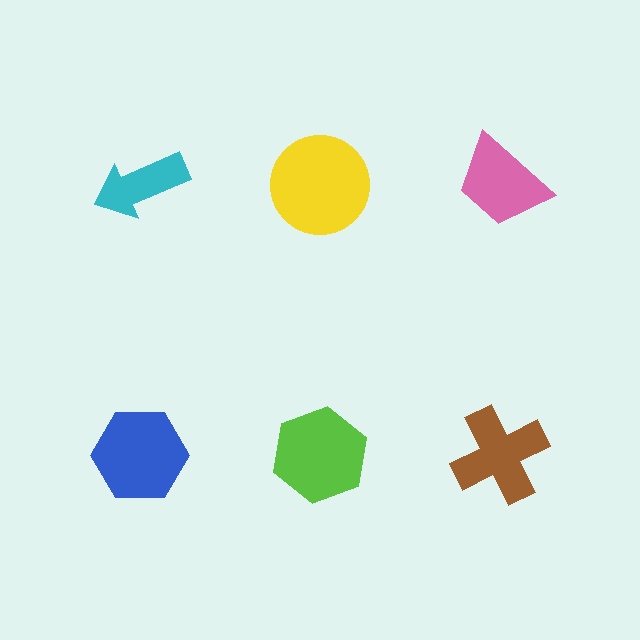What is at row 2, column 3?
A brown cross.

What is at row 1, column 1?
A cyan arrow.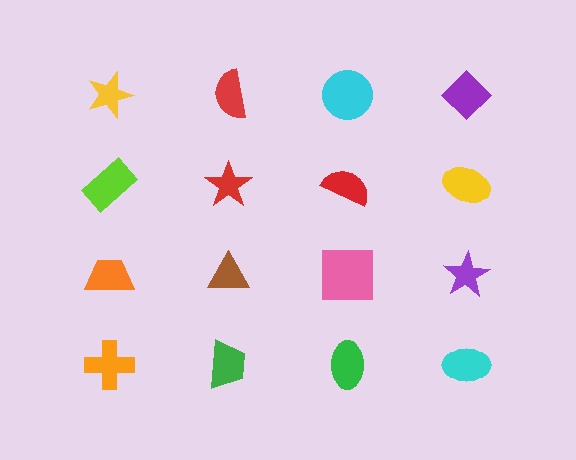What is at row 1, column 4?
A purple diamond.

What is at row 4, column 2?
A green trapezoid.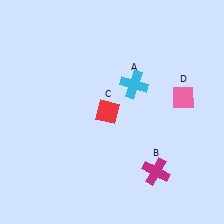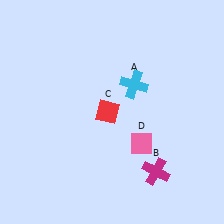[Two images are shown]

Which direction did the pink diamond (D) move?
The pink diamond (D) moved down.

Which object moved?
The pink diamond (D) moved down.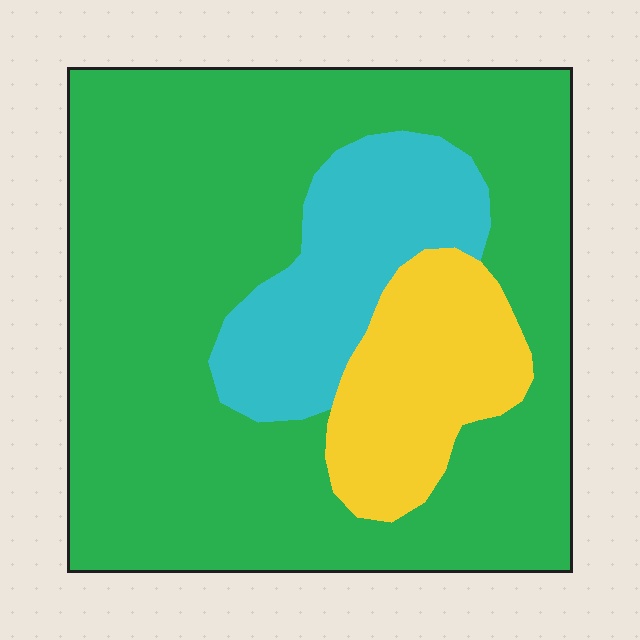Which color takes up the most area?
Green, at roughly 70%.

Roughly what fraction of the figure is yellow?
Yellow covers 14% of the figure.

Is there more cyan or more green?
Green.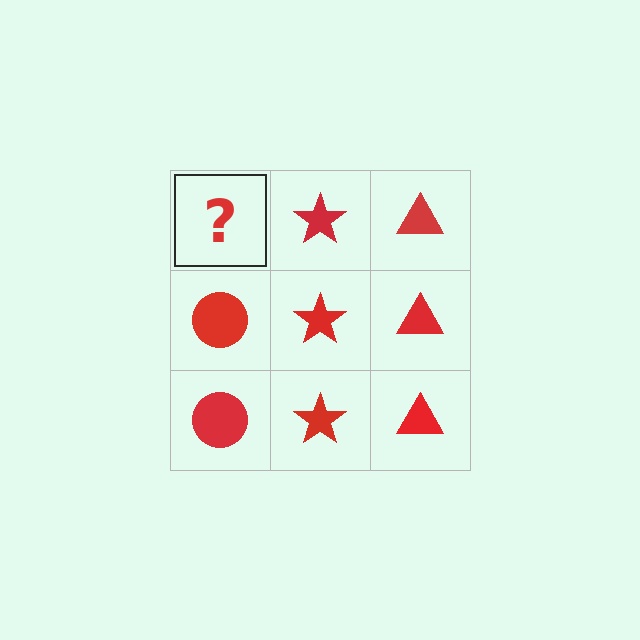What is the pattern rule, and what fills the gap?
The rule is that each column has a consistent shape. The gap should be filled with a red circle.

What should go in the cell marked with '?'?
The missing cell should contain a red circle.